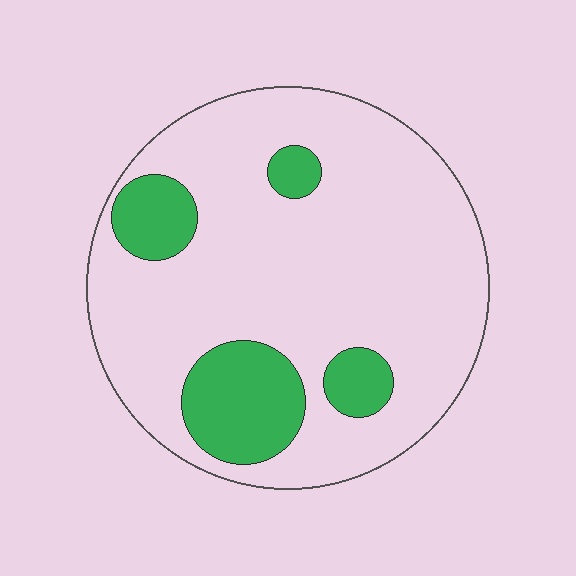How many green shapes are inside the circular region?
4.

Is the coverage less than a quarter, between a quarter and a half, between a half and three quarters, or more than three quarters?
Less than a quarter.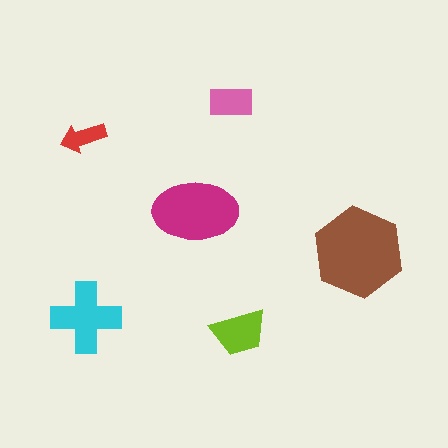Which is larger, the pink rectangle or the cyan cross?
The cyan cross.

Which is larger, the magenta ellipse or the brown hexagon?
The brown hexagon.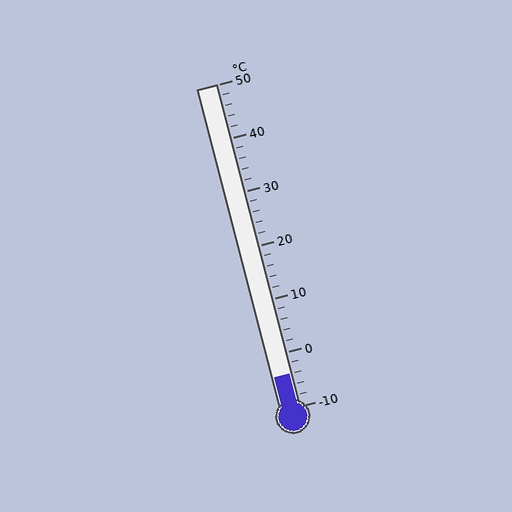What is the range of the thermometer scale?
The thermometer scale ranges from -10°C to 50°C.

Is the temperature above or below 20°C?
The temperature is below 20°C.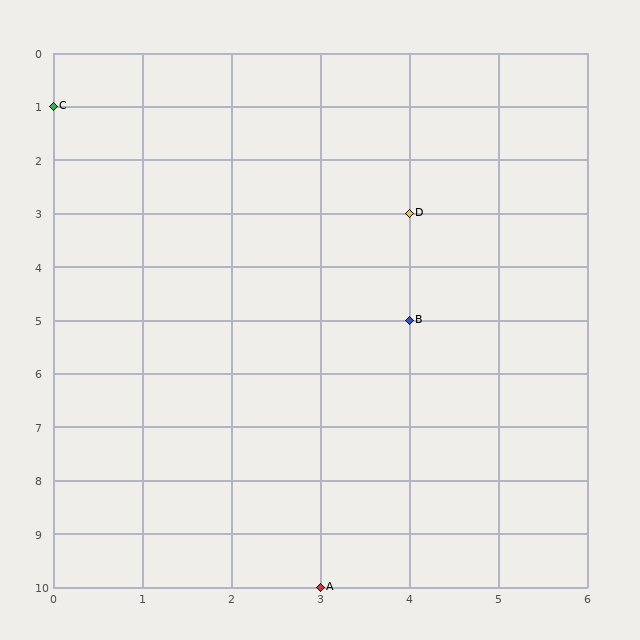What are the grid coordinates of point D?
Point D is at grid coordinates (4, 3).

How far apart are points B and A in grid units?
Points B and A are 1 column and 5 rows apart (about 5.1 grid units diagonally).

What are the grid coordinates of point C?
Point C is at grid coordinates (0, 1).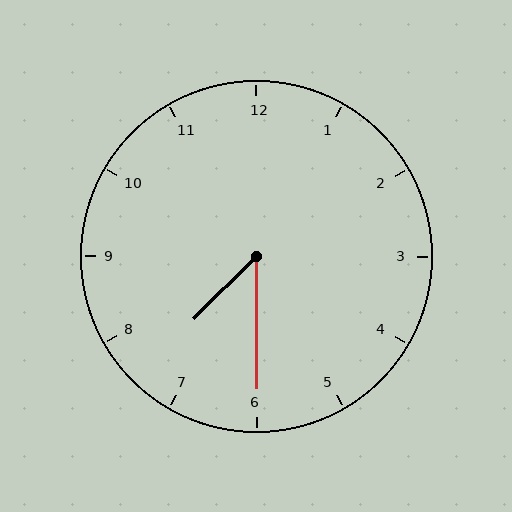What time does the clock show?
7:30.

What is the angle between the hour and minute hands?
Approximately 45 degrees.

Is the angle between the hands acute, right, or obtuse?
It is acute.